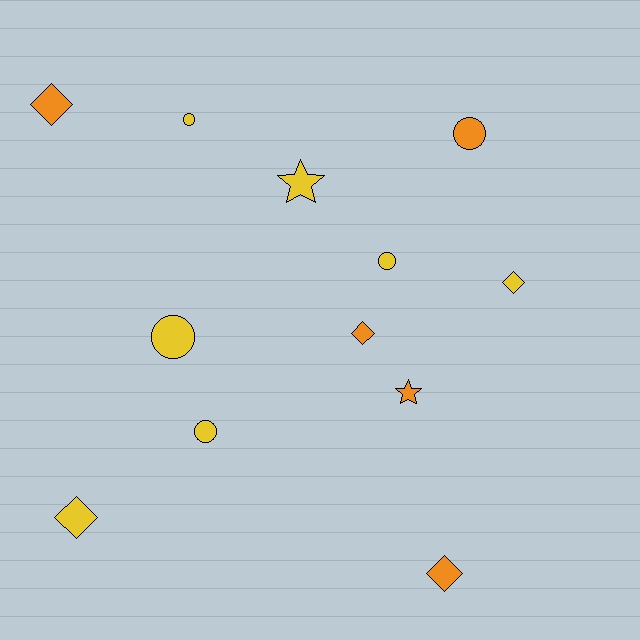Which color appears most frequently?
Yellow, with 7 objects.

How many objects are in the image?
There are 12 objects.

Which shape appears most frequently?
Circle, with 5 objects.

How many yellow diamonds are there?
There are 2 yellow diamonds.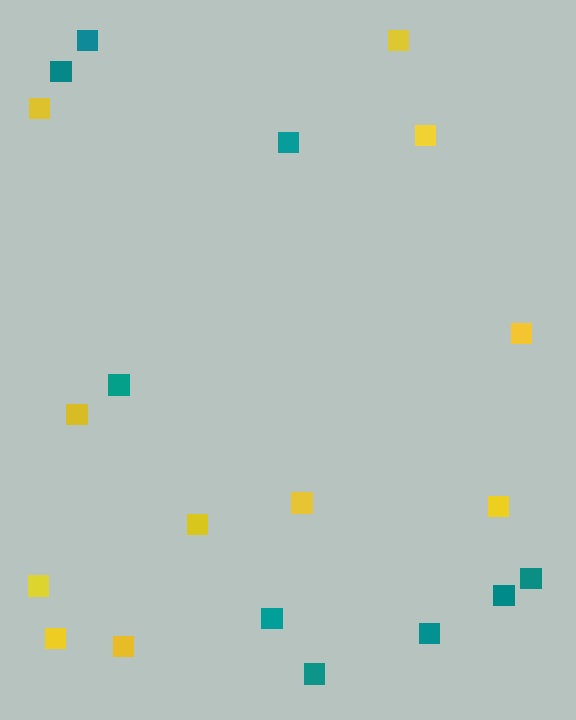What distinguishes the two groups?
There are 2 groups: one group of teal squares (9) and one group of yellow squares (11).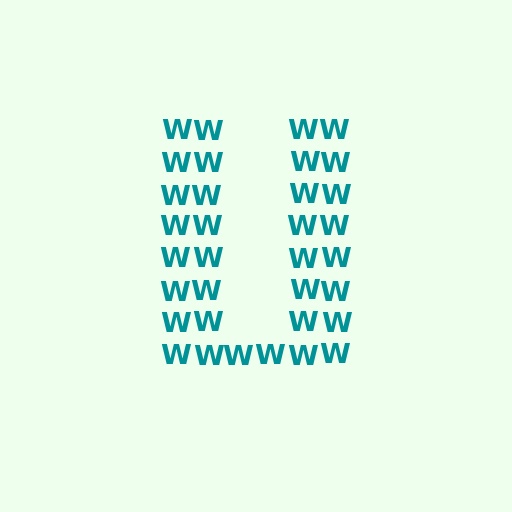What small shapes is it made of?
It is made of small letter W's.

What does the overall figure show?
The overall figure shows the letter U.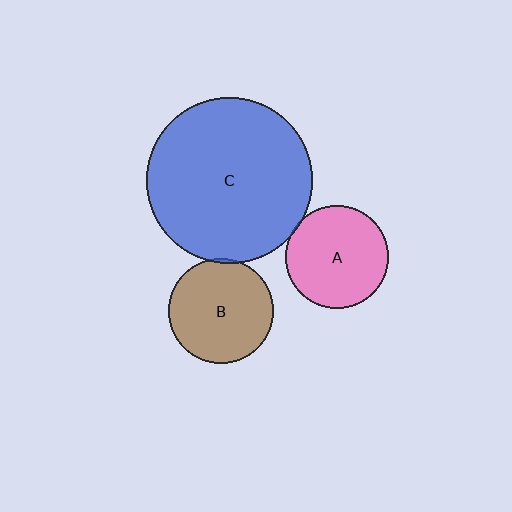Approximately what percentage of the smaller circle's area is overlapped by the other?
Approximately 5%.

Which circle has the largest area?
Circle C (blue).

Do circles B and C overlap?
Yes.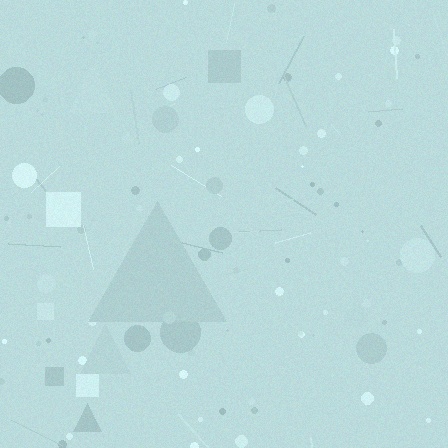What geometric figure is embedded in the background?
A triangle is embedded in the background.